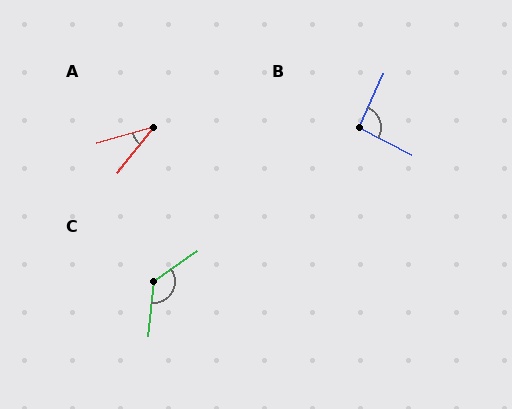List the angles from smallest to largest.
A (36°), B (93°), C (131°).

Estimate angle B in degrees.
Approximately 93 degrees.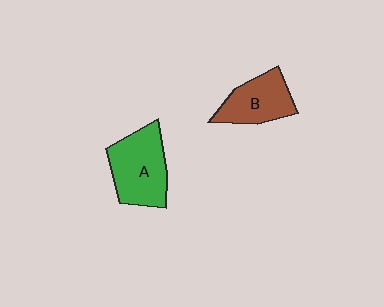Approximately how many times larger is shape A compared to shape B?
Approximately 1.3 times.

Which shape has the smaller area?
Shape B (brown).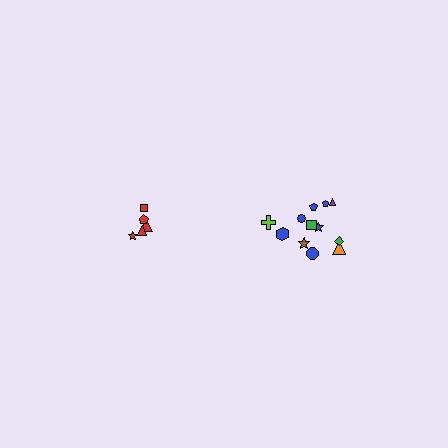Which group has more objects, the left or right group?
The right group.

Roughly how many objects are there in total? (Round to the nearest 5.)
Roughly 15 objects in total.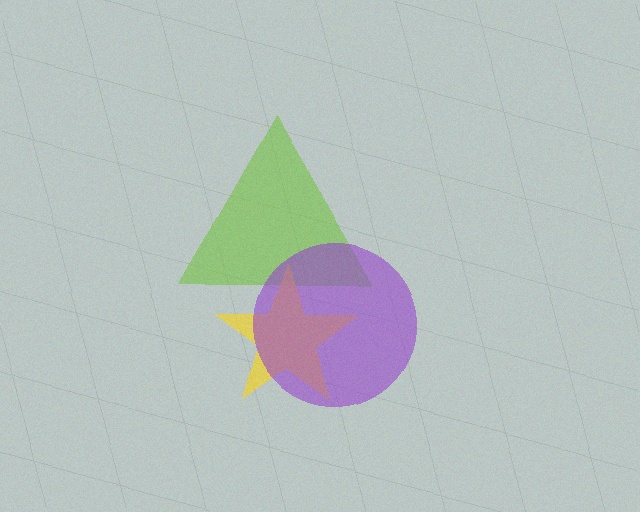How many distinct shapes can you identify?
There are 3 distinct shapes: a lime triangle, a yellow star, a purple circle.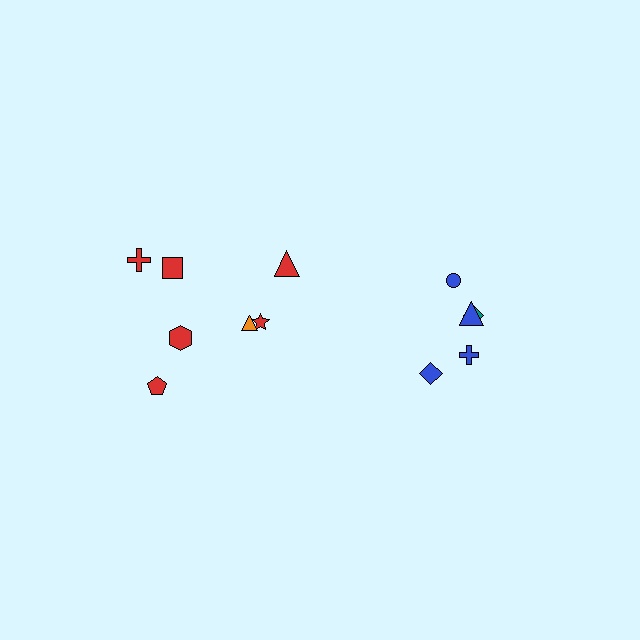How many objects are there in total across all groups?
There are 12 objects.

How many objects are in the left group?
There are 7 objects.